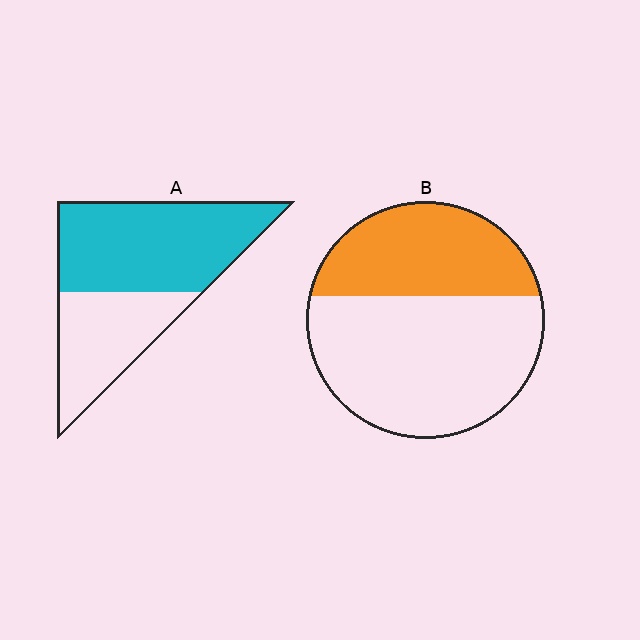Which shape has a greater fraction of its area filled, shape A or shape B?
Shape A.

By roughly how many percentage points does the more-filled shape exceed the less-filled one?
By roughly 25 percentage points (A over B).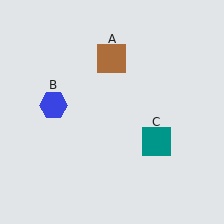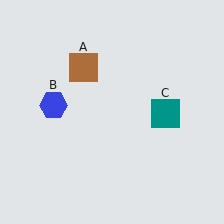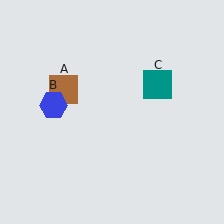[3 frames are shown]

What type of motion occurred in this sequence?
The brown square (object A), teal square (object C) rotated counterclockwise around the center of the scene.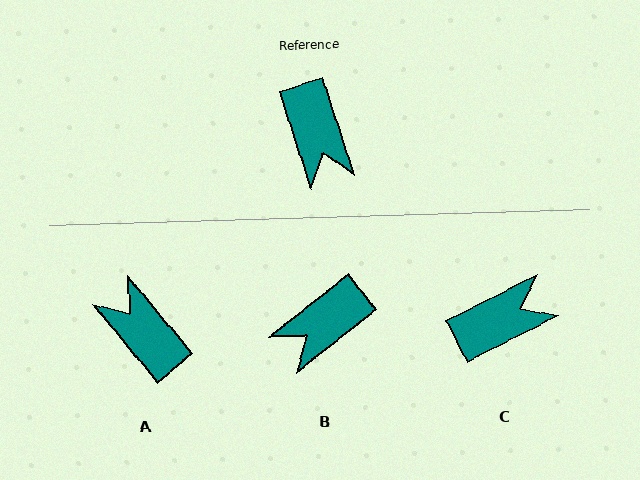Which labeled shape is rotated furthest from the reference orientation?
A, about 158 degrees away.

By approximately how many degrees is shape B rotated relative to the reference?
Approximately 70 degrees clockwise.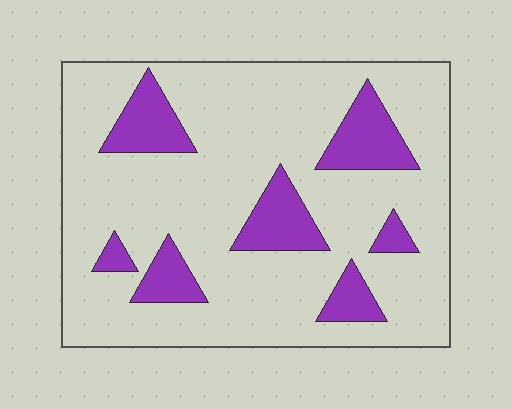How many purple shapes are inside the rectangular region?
7.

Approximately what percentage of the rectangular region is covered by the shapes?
Approximately 20%.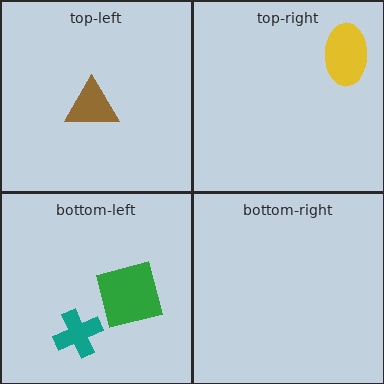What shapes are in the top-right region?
The yellow ellipse.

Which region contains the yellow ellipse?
The top-right region.